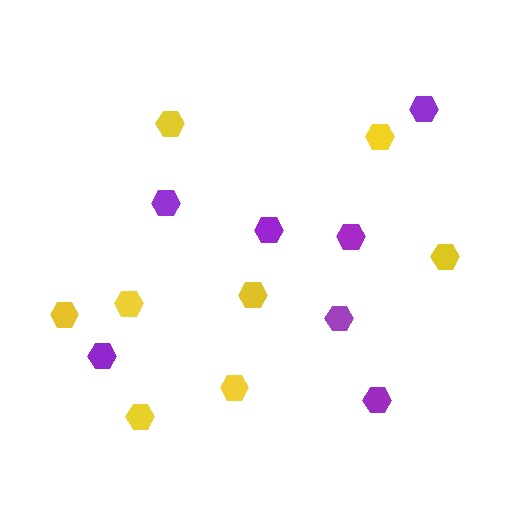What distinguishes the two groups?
There are 2 groups: one group of purple hexagons (7) and one group of yellow hexagons (8).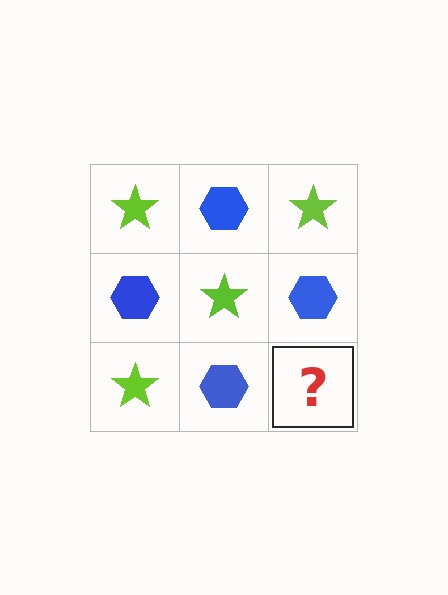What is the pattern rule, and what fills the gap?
The rule is that it alternates lime star and blue hexagon in a checkerboard pattern. The gap should be filled with a lime star.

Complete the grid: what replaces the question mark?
The question mark should be replaced with a lime star.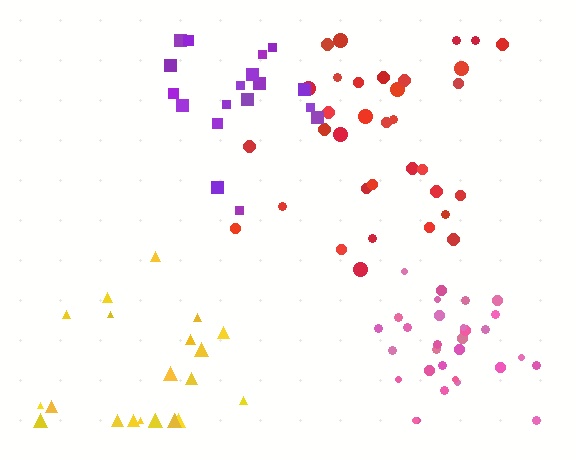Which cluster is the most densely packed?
Pink.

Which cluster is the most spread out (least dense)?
Yellow.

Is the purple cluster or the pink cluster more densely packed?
Pink.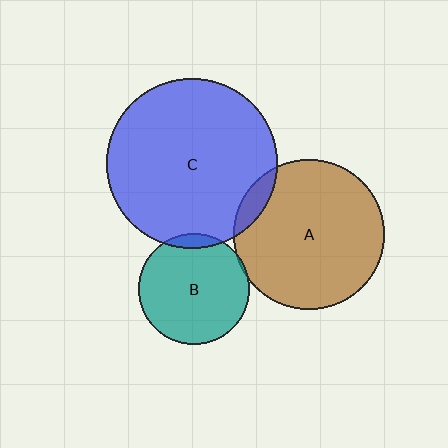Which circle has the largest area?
Circle C (blue).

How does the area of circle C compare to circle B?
Approximately 2.4 times.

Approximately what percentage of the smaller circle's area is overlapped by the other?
Approximately 5%.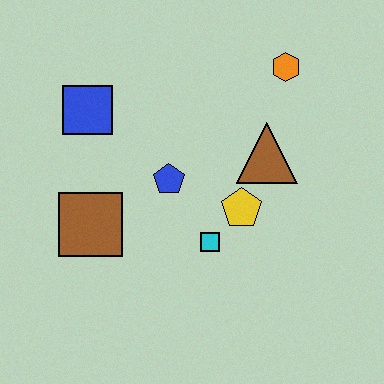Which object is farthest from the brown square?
The orange hexagon is farthest from the brown square.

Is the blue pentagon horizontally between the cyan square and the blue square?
Yes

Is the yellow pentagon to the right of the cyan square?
Yes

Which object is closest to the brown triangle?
The yellow pentagon is closest to the brown triangle.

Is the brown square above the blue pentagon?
No